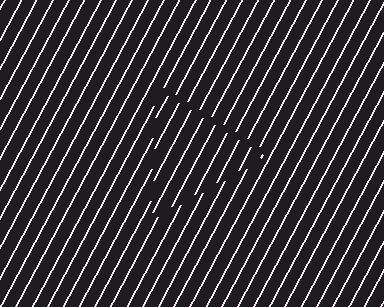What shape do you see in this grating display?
An illusory triangle. The interior of the shape contains the same grating, shifted by half a period — the contour is defined by the phase discontinuity where line-ends from the inner and outer gratings abut.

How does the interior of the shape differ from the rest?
The interior of the shape contains the same grating, shifted by half a period — the contour is defined by the phase discontinuity where line-ends from the inner and outer gratings abut.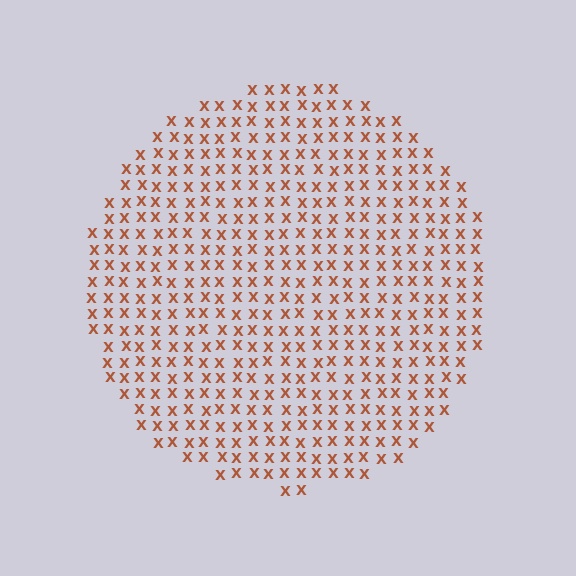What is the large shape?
The large shape is a circle.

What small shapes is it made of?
It is made of small letter X's.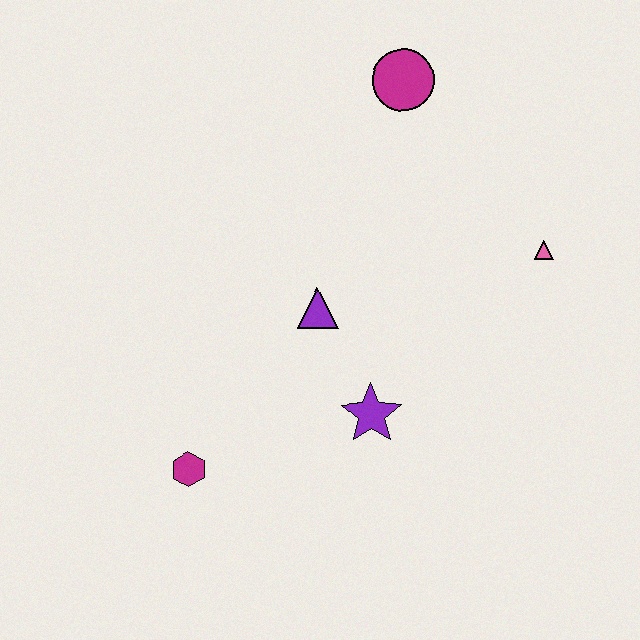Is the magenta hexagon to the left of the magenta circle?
Yes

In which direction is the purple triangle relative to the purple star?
The purple triangle is above the purple star.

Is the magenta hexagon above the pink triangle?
No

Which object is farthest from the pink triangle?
The magenta hexagon is farthest from the pink triangle.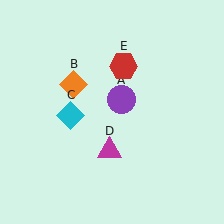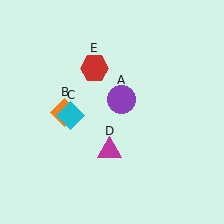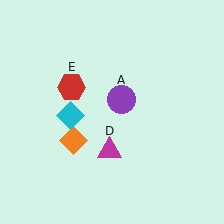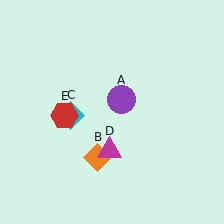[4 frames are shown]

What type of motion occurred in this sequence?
The orange diamond (object B), red hexagon (object E) rotated counterclockwise around the center of the scene.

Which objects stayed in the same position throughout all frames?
Purple circle (object A) and cyan diamond (object C) and magenta triangle (object D) remained stationary.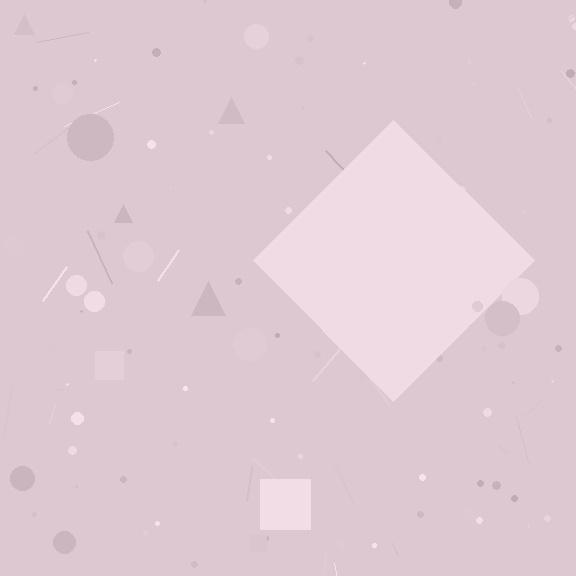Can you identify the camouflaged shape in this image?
The camouflaged shape is a diamond.